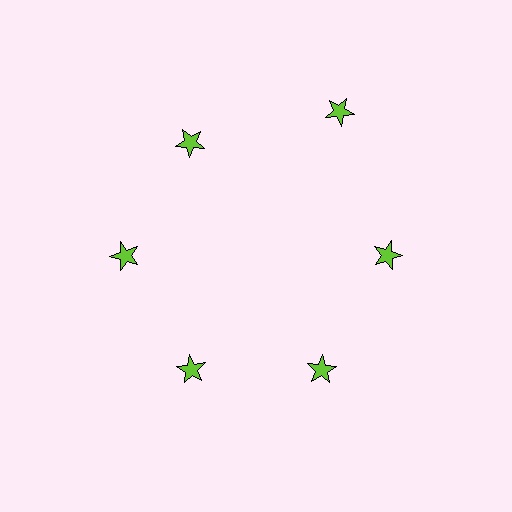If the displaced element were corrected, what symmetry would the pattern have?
It would have 6-fold rotational symmetry — the pattern would map onto itself every 60 degrees.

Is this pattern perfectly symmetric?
No. The 6 lime stars are arranged in a ring, but one element near the 1 o'clock position is pushed outward from the center, breaking the 6-fold rotational symmetry.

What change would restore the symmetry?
The symmetry would be restored by moving it inward, back onto the ring so that all 6 stars sit at equal angles and equal distance from the center.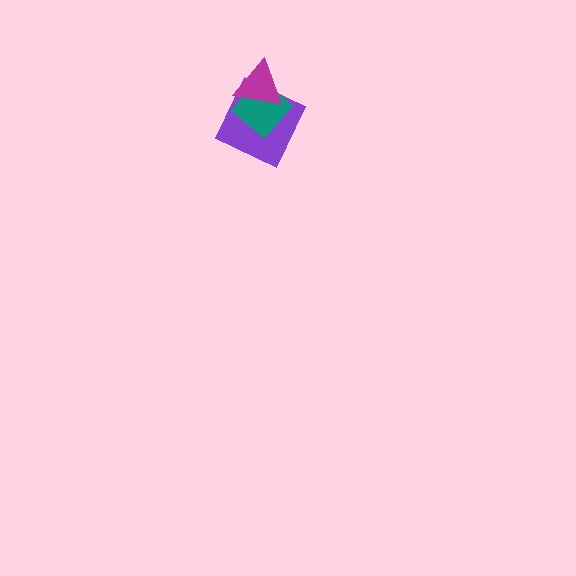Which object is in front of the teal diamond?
The magenta triangle is in front of the teal diamond.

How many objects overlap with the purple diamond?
2 objects overlap with the purple diamond.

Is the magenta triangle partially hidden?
No, no other shape covers it.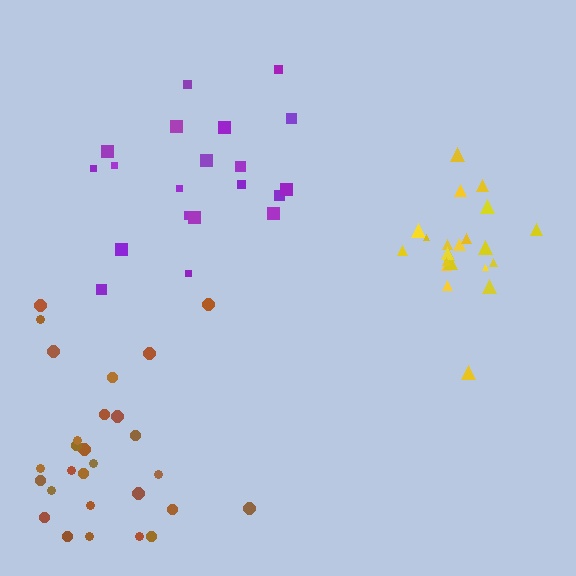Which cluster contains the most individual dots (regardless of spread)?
Brown (28).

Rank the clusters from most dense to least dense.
yellow, brown, purple.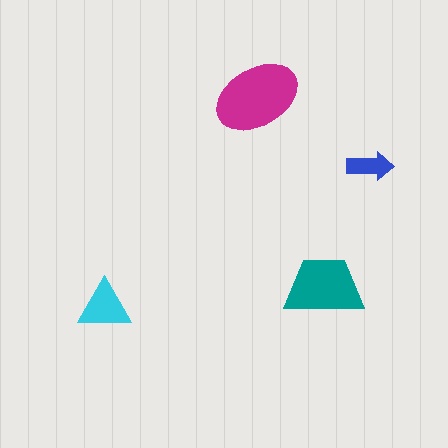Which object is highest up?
The magenta ellipse is topmost.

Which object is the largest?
The magenta ellipse.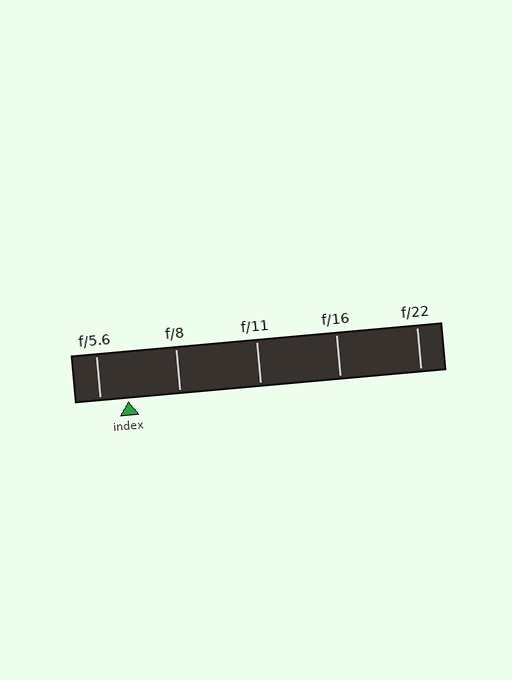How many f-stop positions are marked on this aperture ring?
There are 5 f-stop positions marked.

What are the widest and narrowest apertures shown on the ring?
The widest aperture shown is f/5.6 and the narrowest is f/22.